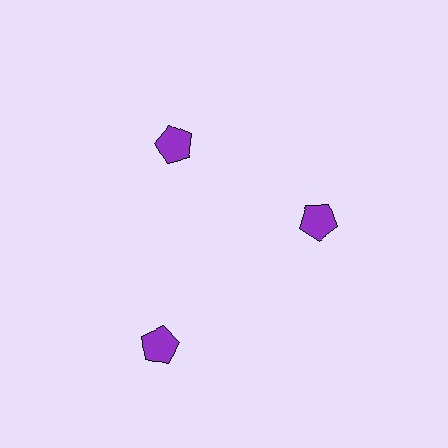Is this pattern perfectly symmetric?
No. The 3 purple pentagons are arranged in a ring, but one element near the 7 o'clock position is pushed outward from the center, breaking the 3-fold rotational symmetry.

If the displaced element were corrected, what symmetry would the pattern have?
It would have 3-fold rotational symmetry — the pattern would map onto itself every 120 degrees.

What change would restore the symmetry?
The symmetry would be restored by moving it inward, back onto the ring so that all 3 pentagons sit at equal angles and equal distance from the center.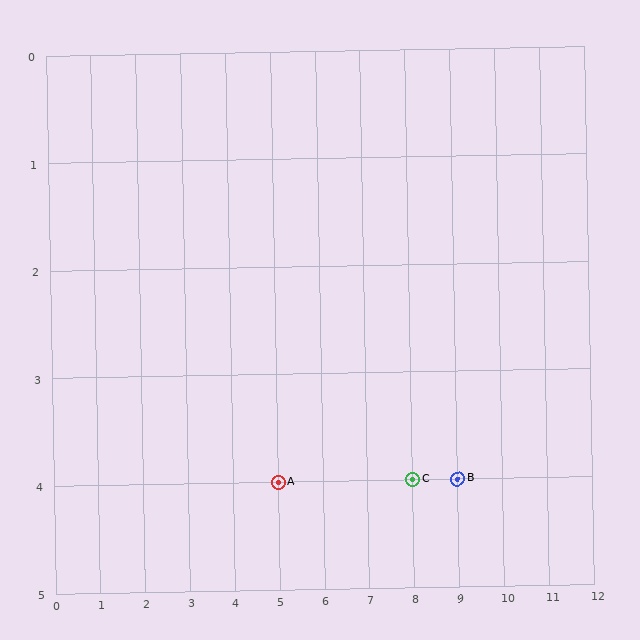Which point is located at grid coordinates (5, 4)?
Point A is at (5, 4).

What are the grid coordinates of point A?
Point A is at grid coordinates (5, 4).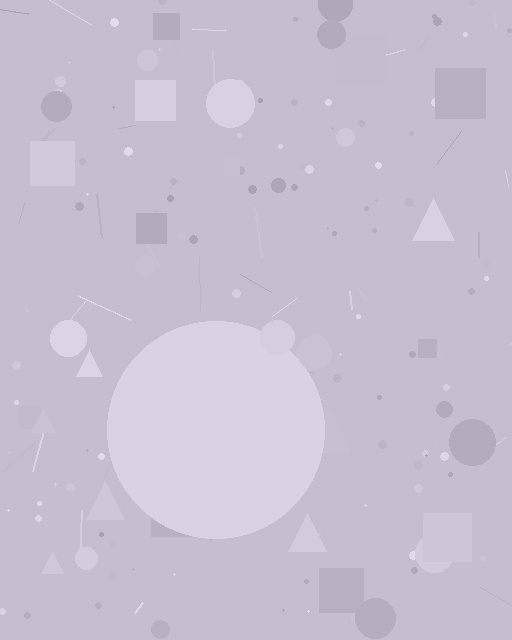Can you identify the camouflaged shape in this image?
The camouflaged shape is a circle.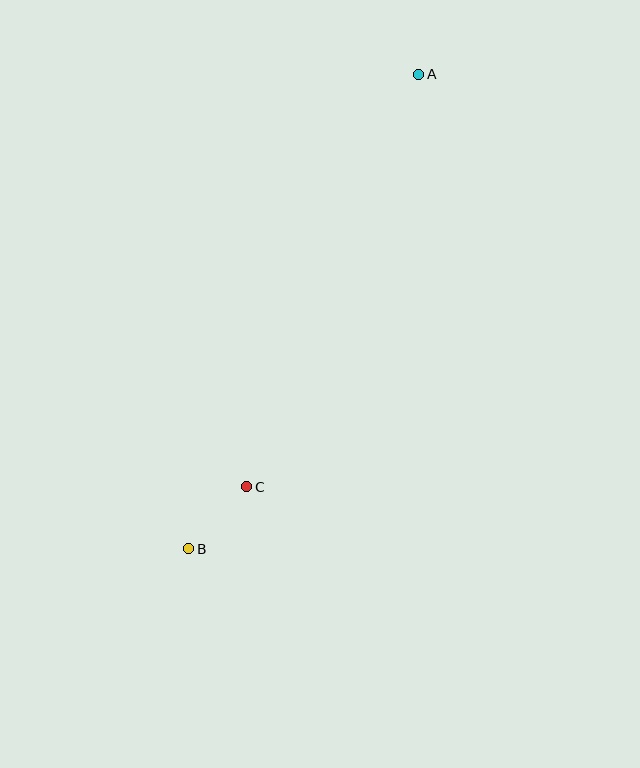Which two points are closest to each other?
Points B and C are closest to each other.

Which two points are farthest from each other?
Points A and B are farthest from each other.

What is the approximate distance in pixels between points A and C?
The distance between A and C is approximately 447 pixels.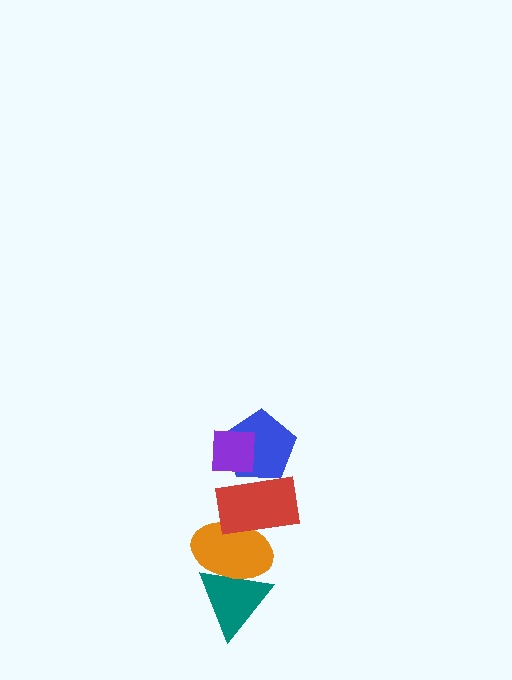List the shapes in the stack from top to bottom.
From top to bottom: the purple square, the blue pentagon, the red rectangle, the orange ellipse, the teal triangle.